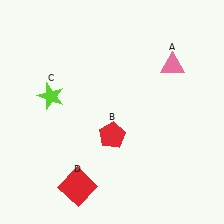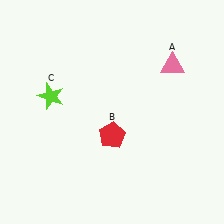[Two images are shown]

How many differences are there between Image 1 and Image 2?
There is 1 difference between the two images.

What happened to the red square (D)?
The red square (D) was removed in Image 2. It was in the bottom-left area of Image 1.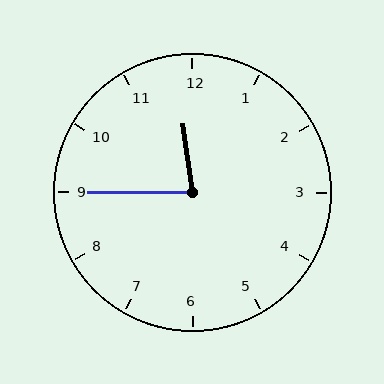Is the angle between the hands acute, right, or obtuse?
It is acute.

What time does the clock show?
11:45.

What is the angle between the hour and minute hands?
Approximately 82 degrees.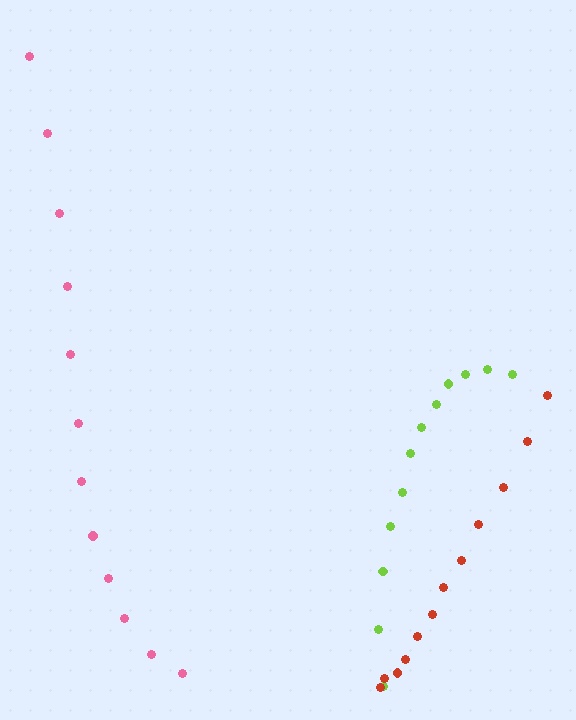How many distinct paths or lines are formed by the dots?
There are 3 distinct paths.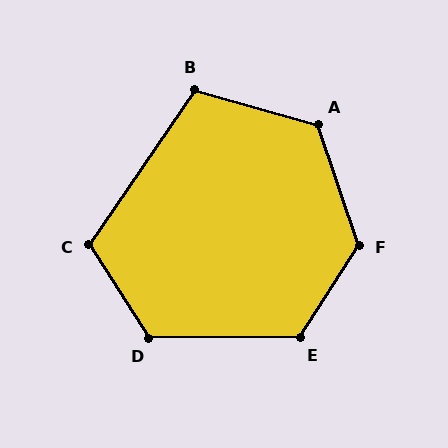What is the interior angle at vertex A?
Approximately 124 degrees (obtuse).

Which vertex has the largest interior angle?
F, at approximately 129 degrees.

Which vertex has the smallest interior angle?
B, at approximately 109 degrees.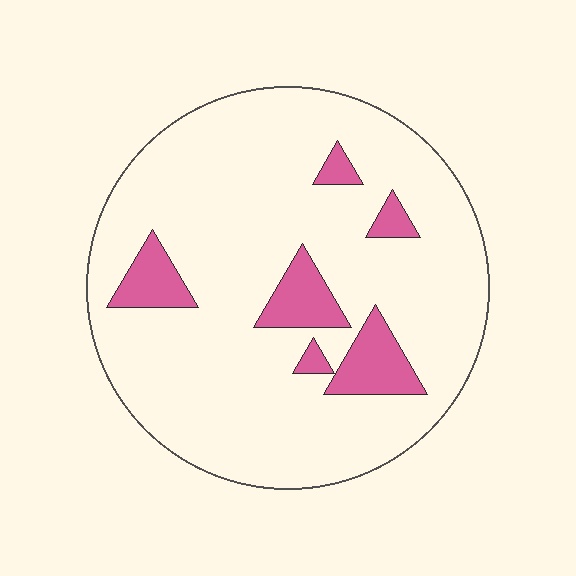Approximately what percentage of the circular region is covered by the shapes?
Approximately 15%.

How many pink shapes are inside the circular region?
6.